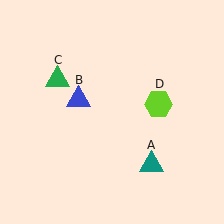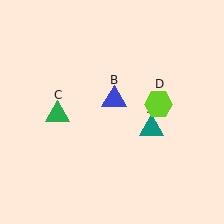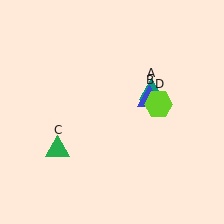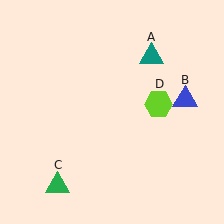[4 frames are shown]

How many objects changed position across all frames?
3 objects changed position: teal triangle (object A), blue triangle (object B), green triangle (object C).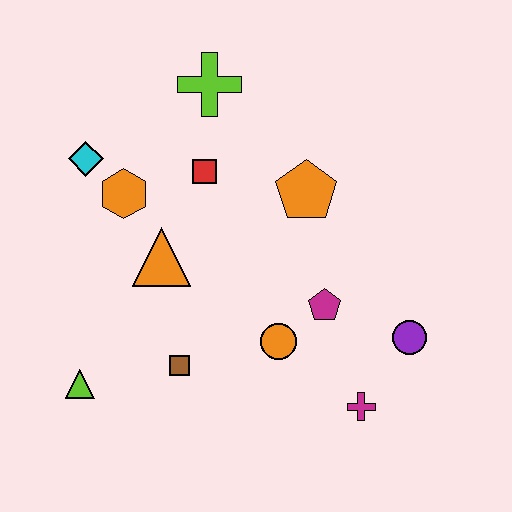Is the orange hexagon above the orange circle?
Yes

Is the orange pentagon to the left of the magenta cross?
Yes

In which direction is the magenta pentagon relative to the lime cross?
The magenta pentagon is below the lime cross.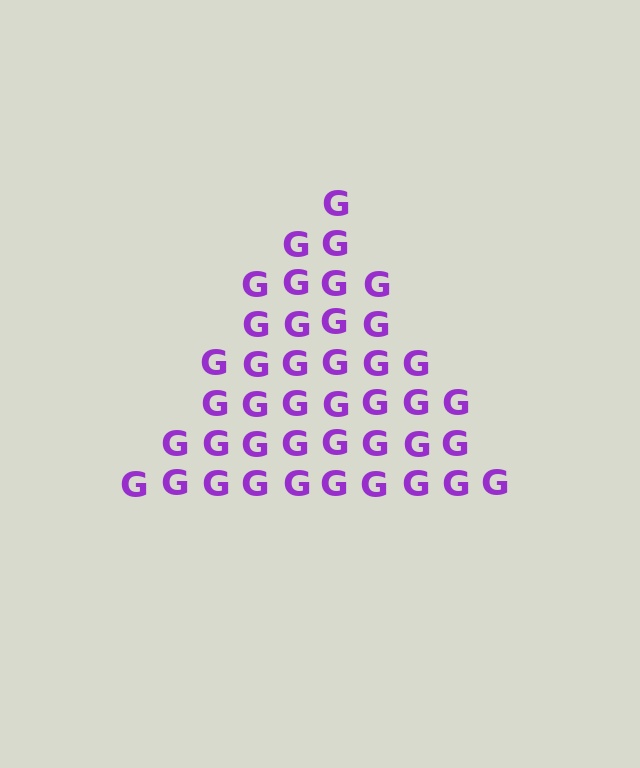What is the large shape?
The large shape is a triangle.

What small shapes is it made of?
It is made of small letter G's.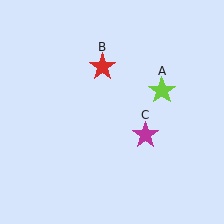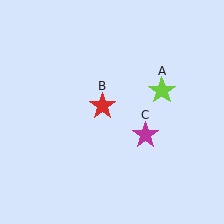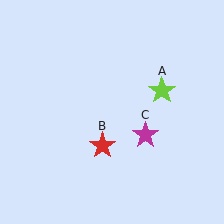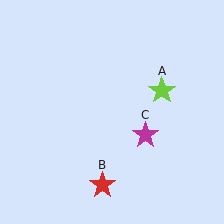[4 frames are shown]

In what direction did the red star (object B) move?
The red star (object B) moved down.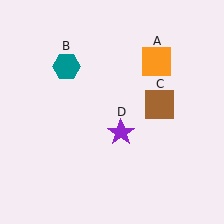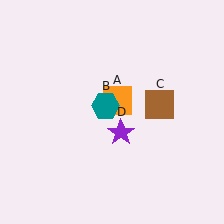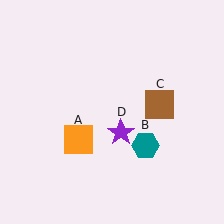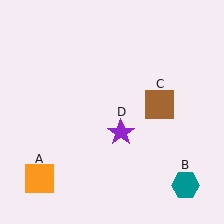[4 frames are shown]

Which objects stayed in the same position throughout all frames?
Brown square (object C) and purple star (object D) remained stationary.